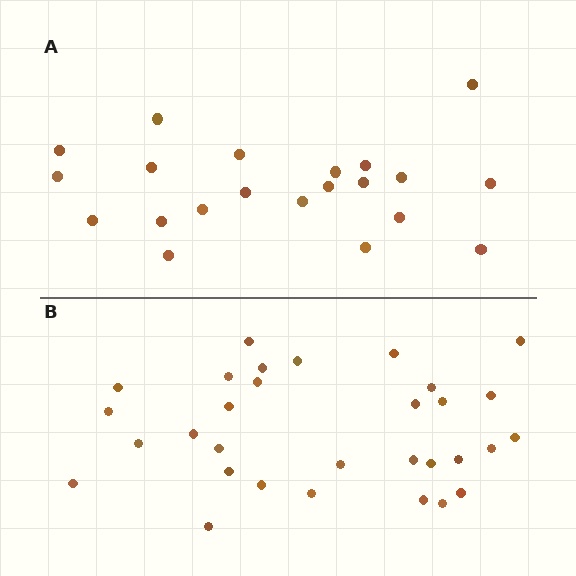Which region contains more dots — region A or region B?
Region B (the bottom region) has more dots.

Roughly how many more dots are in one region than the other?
Region B has roughly 10 or so more dots than region A.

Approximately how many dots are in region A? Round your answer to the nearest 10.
About 20 dots. (The exact count is 21, which rounds to 20.)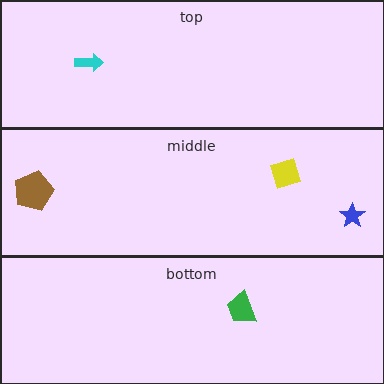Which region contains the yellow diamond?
The middle region.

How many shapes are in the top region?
1.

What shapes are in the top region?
The cyan arrow.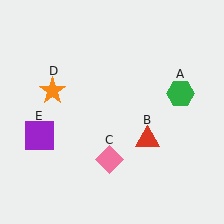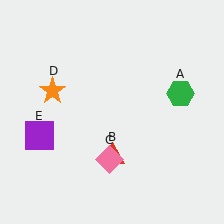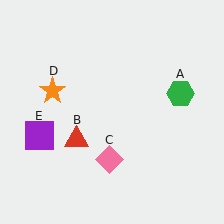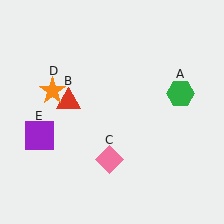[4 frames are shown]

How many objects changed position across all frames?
1 object changed position: red triangle (object B).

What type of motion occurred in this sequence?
The red triangle (object B) rotated clockwise around the center of the scene.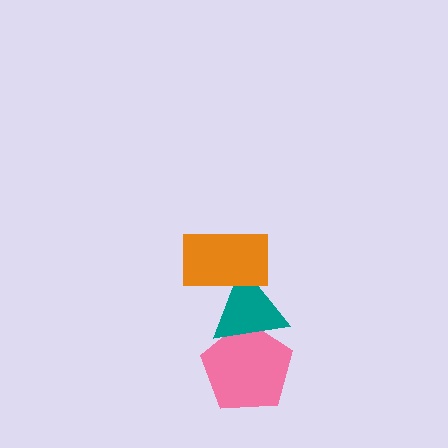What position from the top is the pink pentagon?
The pink pentagon is 3rd from the top.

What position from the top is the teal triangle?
The teal triangle is 2nd from the top.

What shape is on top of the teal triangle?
The orange rectangle is on top of the teal triangle.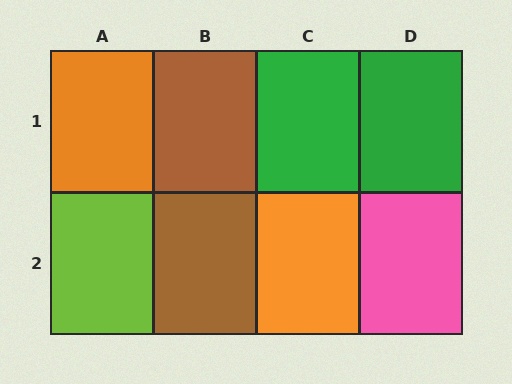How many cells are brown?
2 cells are brown.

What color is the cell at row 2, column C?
Orange.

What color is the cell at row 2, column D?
Pink.